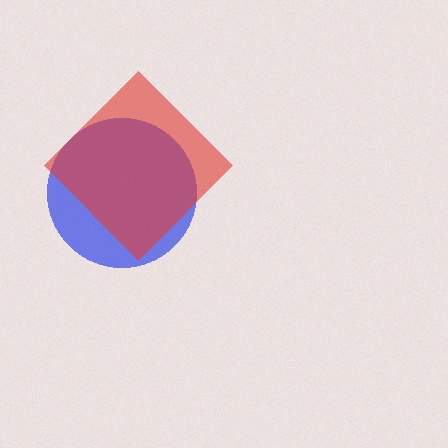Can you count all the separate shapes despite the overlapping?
Yes, there are 2 separate shapes.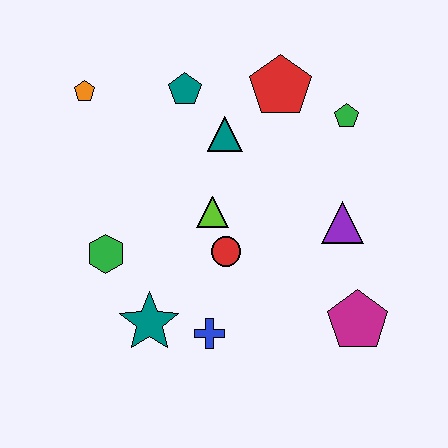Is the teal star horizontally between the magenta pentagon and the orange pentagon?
Yes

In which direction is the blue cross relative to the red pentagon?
The blue cross is below the red pentagon.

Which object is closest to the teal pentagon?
The teal triangle is closest to the teal pentagon.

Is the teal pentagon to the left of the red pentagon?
Yes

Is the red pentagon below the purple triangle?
No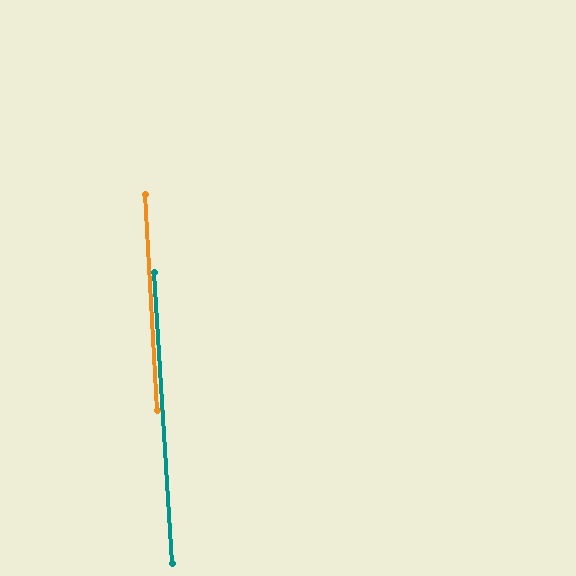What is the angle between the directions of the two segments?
Approximately 0 degrees.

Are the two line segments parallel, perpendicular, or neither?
Parallel — their directions differ by only 0.3°.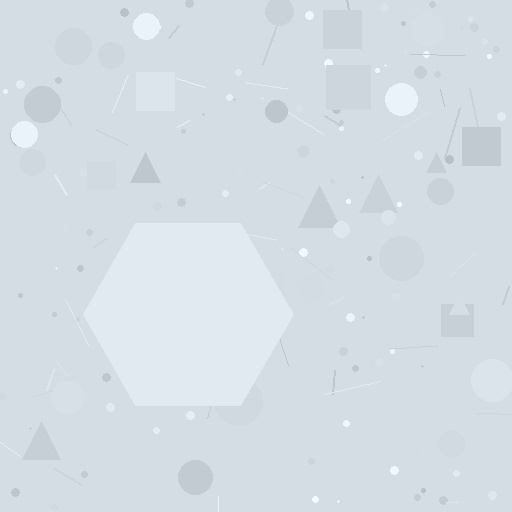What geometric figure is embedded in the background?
A hexagon is embedded in the background.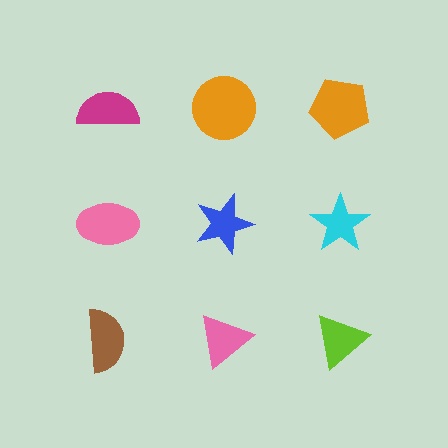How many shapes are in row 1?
3 shapes.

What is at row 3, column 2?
A pink triangle.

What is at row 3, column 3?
A lime triangle.